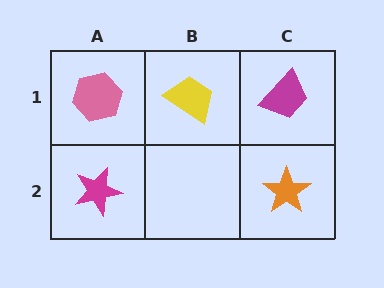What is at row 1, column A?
A pink hexagon.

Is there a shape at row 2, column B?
No, that cell is empty.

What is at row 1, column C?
A magenta trapezoid.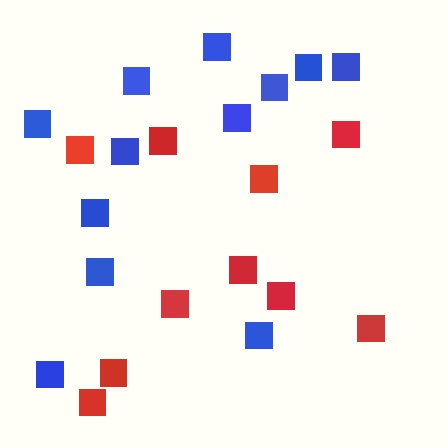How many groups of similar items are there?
There are 2 groups: one group of red squares (10) and one group of blue squares (12).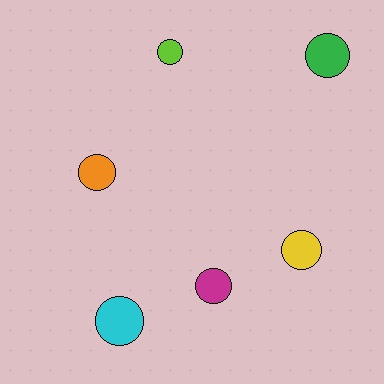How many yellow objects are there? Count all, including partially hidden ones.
There is 1 yellow object.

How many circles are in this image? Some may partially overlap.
There are 6 circles.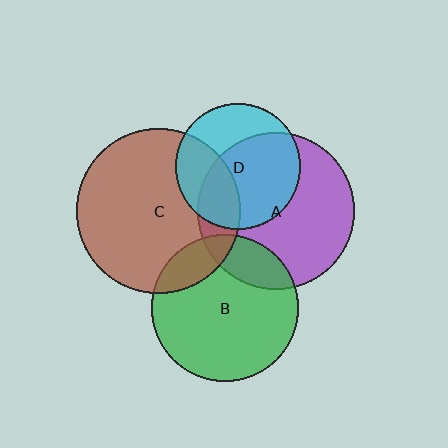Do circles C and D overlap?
Yes.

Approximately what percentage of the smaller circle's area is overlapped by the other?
Approximately 35%.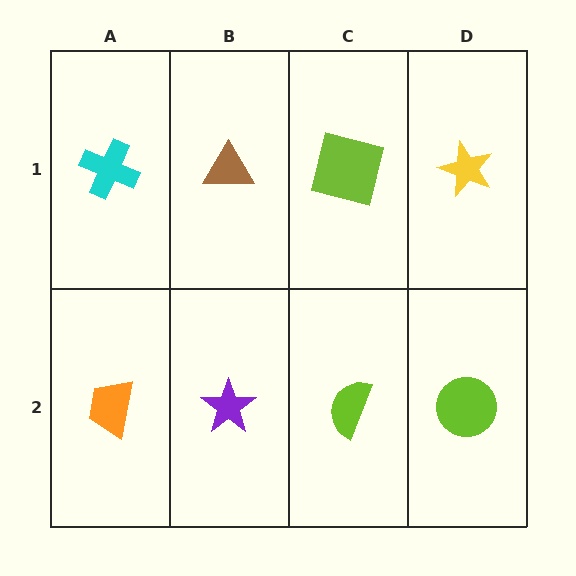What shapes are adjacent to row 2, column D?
A yellow star (row 1, column D), a lime semicircle (row 2, column C).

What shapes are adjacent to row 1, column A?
An orange trapezoid (row 2, column A), a brown triangle (row 1, column B).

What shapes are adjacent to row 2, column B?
A brown triangle (row 1, column B), an orange trapezoid (row 2, column A), a lime semicircle (row 2, column C).